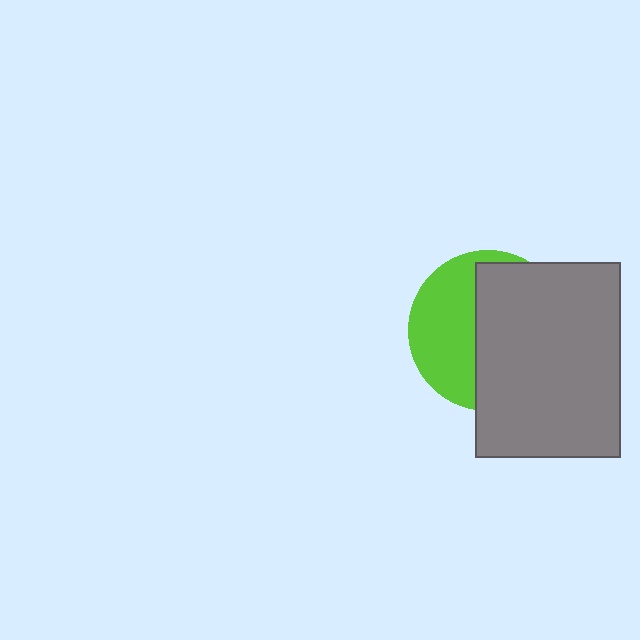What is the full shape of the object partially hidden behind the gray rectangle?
The partially hidden object is a lime circle.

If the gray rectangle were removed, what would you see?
You would see the complete lime circle.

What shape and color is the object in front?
The object in front is a gray rectangle.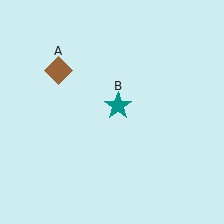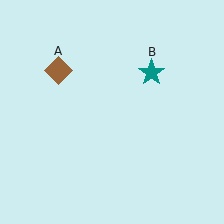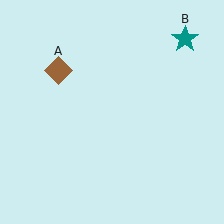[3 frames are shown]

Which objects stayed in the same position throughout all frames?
Brown diamond (object A) remained stationary.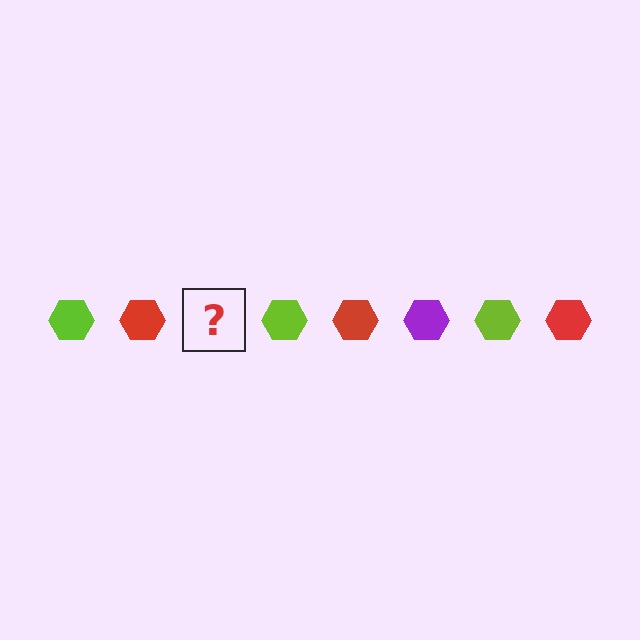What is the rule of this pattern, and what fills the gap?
The rule is that the pattern cycles through lime, red, purple hexagons. The gap should be filled with a purple hexagon.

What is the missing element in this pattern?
The missing element is a purple hexagon.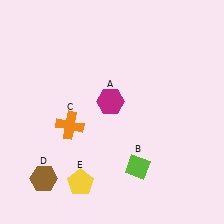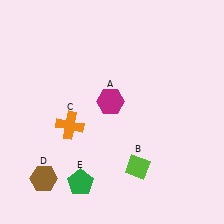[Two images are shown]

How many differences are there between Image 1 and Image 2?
There is 1 difference between the two images.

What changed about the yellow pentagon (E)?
In Image 1, E is yellow. In Image 2, it changed to green.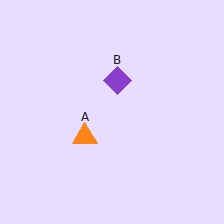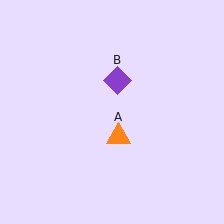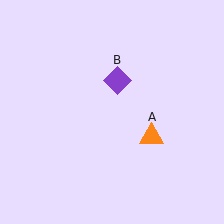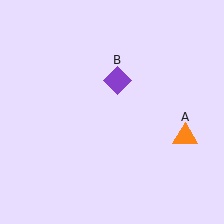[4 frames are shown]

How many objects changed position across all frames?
1 object changed position: orange triangle (object A).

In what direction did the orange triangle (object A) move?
The orange triangle (object A) moved right.